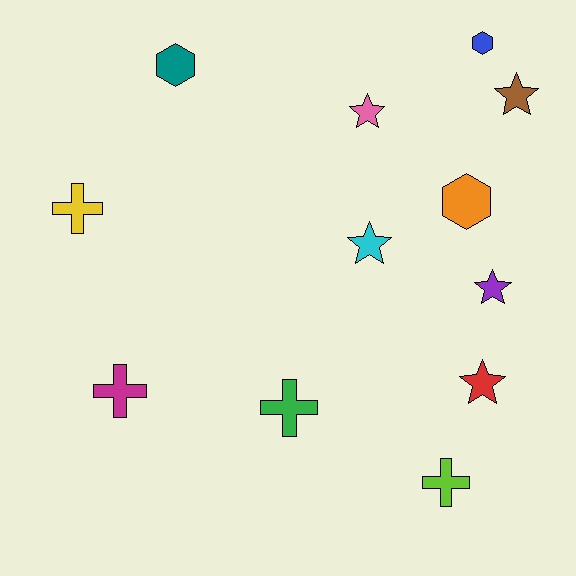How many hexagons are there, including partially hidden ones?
There are 3 hexagons.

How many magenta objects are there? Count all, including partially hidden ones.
There is 1 magenta object.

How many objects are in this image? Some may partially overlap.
There are 12 objects.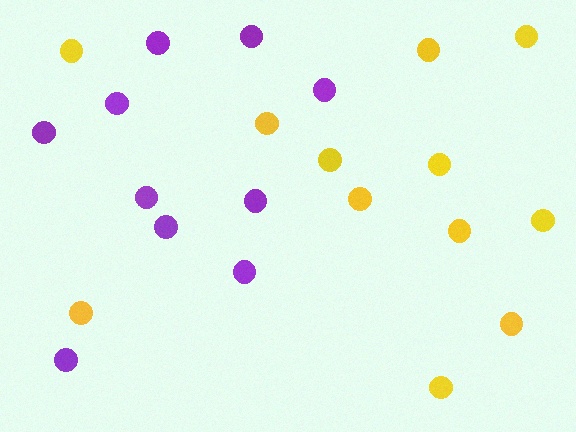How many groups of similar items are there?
There are 2 groups: one group of purple circles (10) and one group of yellow circles (12).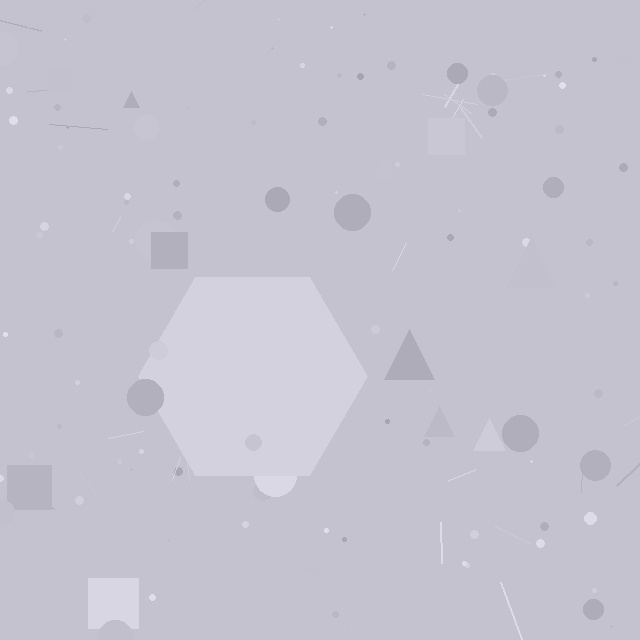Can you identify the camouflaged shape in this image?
The camouflaged shape is a hexagon.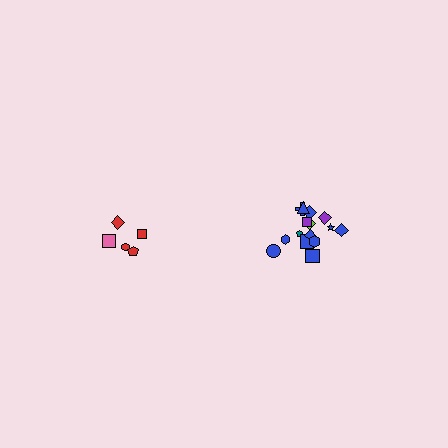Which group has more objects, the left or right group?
The right group.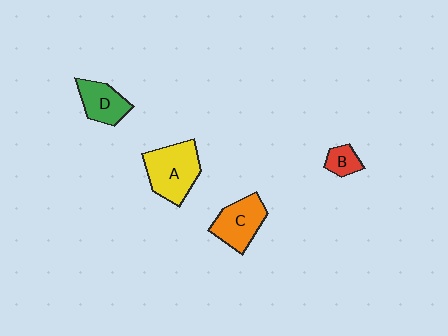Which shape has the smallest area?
Shape B (red).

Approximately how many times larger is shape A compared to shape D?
Approximately 1.5 times.